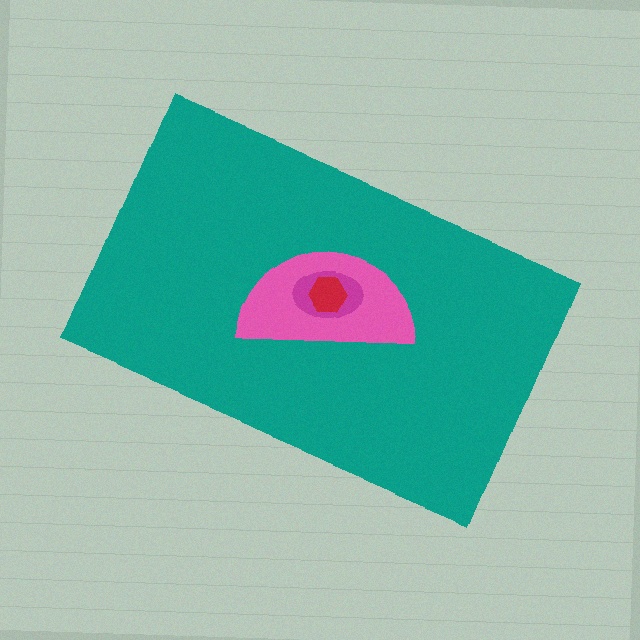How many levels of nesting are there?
4.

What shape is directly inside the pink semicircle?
The magenta ellipse.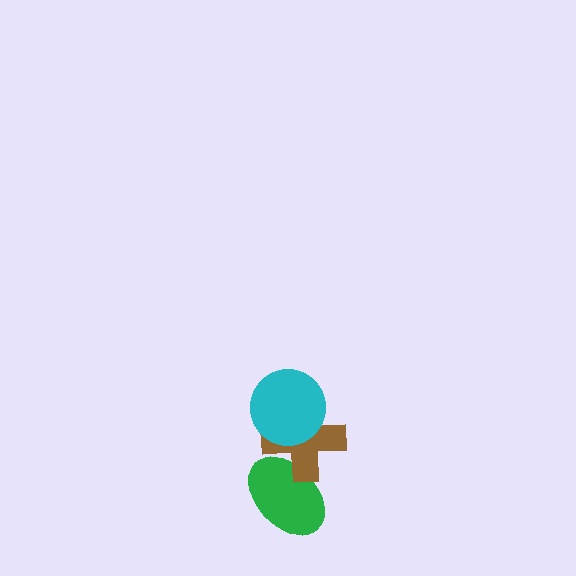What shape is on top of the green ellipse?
The brown cross is on top of the green ellipse.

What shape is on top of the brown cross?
The cyan circle is on top of the brown cross.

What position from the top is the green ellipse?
The green ellipse is 3rd from the top.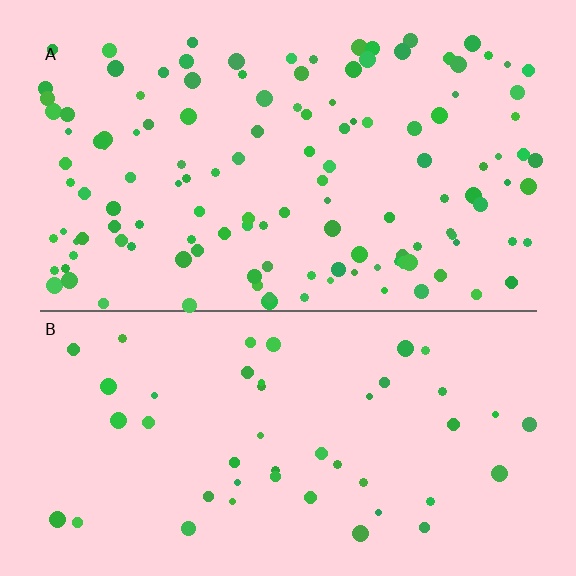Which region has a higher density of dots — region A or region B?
A (the top).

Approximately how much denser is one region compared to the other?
Approximately 2.8× — region A over region B.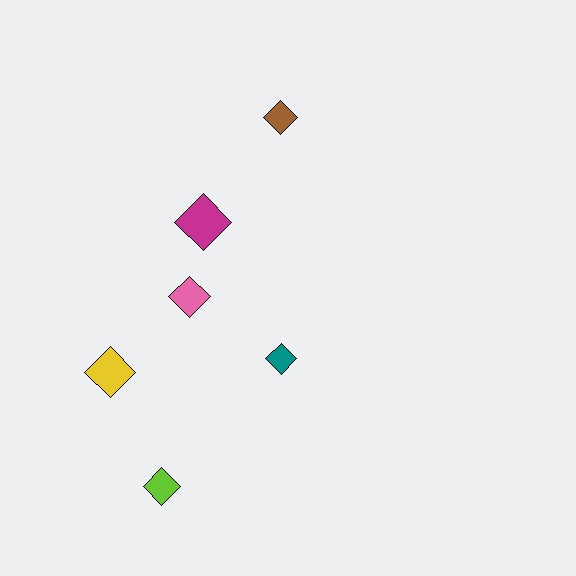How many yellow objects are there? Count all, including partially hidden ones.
There is 1 yellow object.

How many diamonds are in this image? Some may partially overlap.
There are 6 diamonds.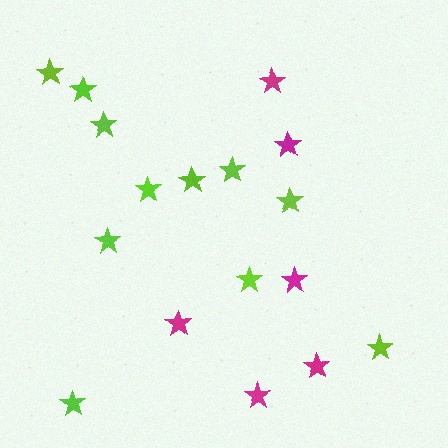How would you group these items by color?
There are 2 groups: one group of lime stars (11) and one group of magenta stars (6).